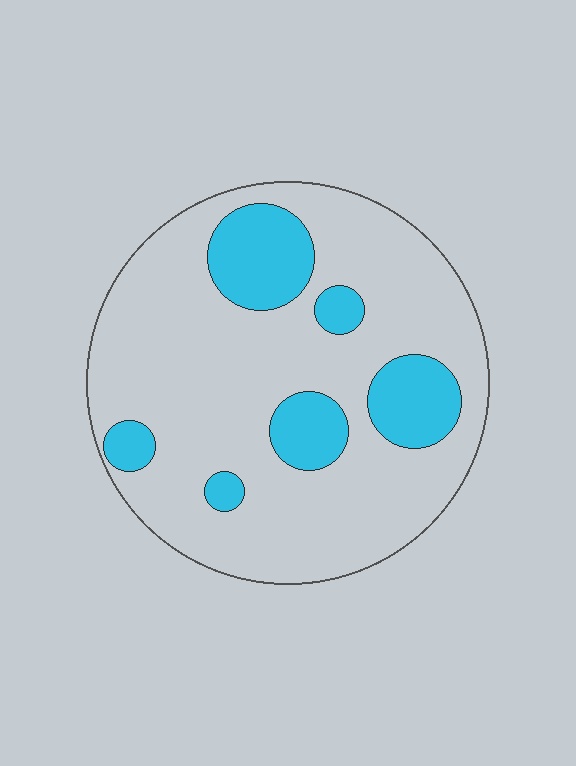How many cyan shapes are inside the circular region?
6.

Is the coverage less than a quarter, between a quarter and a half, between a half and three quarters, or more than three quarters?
Less than a quarter.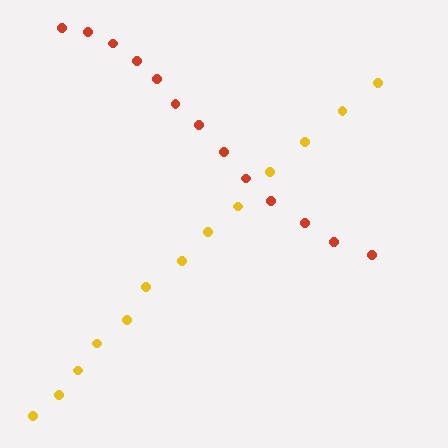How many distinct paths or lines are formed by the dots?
There are 2 distinct paths.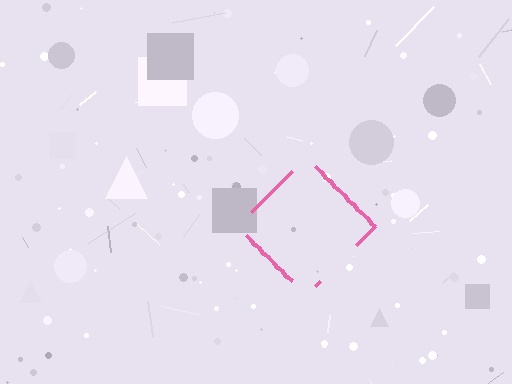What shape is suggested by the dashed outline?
The dashed outline suggests a diamond.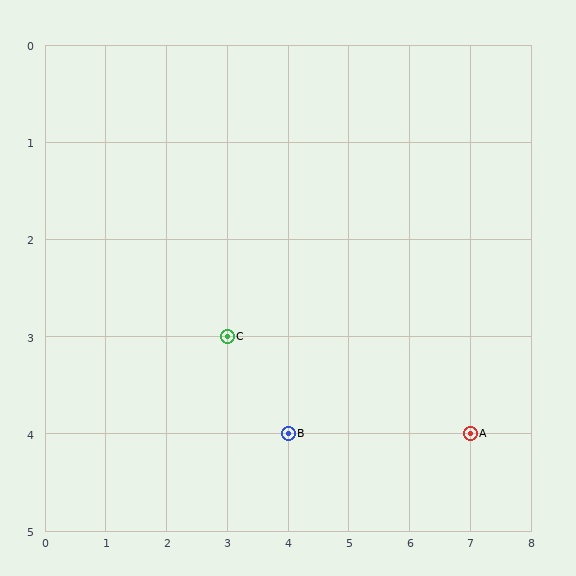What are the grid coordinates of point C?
Point C is at grid coordinates (3, 3).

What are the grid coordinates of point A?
Point A is at grid coordinates (7, 4).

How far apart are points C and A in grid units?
Points C and A are 4 columns and 1 row apart (about 4.1 grid units diagonally).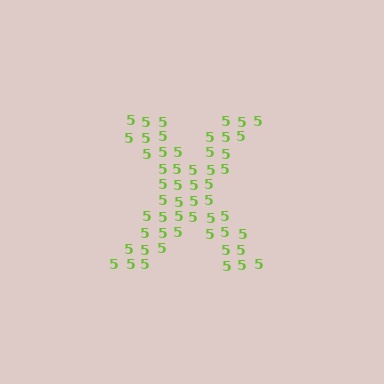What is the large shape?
The large shape is the letter X.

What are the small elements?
The small elements are digit 5's.